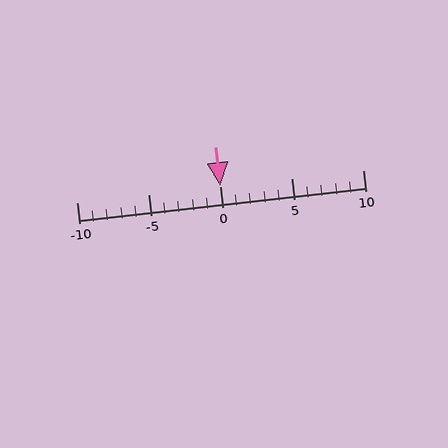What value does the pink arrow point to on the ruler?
The pink arrow points to approximately 0.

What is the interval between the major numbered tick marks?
The major tick marks are spaced 5 units apart.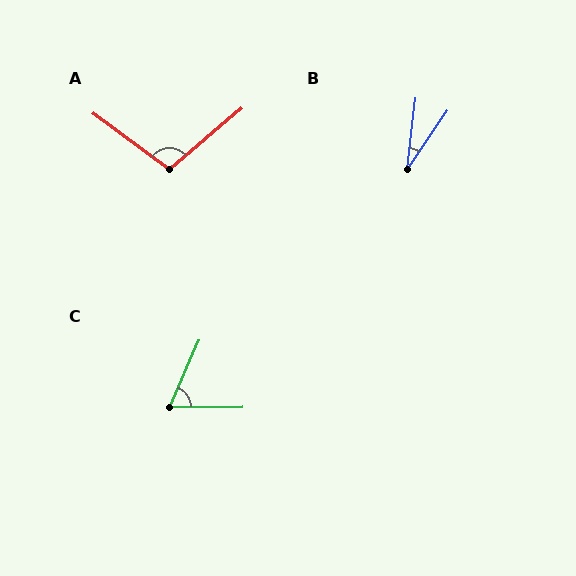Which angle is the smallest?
B, at approximately 27 degrees.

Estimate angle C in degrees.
Approximately 66 degrees.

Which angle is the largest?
A, at approximately 103 degrees.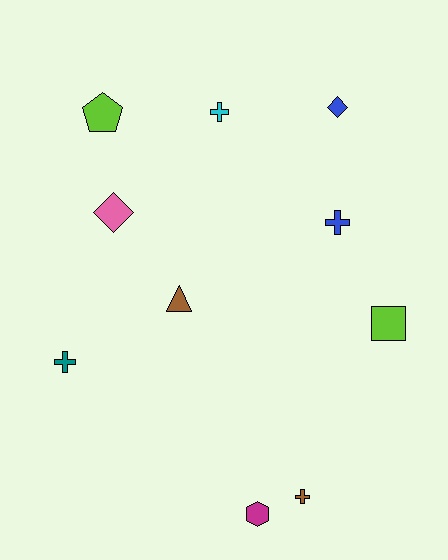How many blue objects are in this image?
There are 2 blue objects.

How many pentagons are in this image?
There is 1 pentagon.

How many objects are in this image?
There are 10 objects.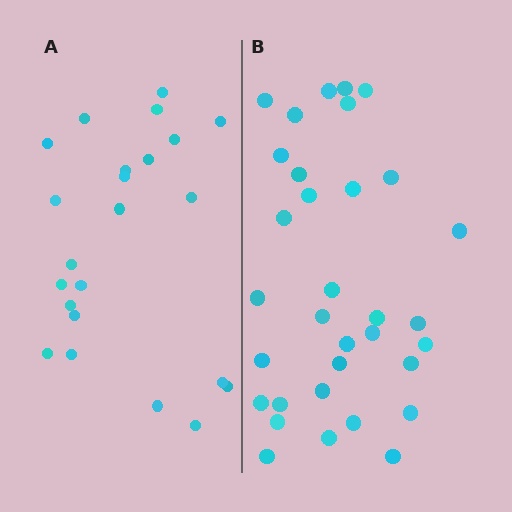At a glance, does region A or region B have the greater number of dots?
Region B (the right region) has more dots.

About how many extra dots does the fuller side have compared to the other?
Region B has roughly 10 or so more dots than region A.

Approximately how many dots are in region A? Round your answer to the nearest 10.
About 20 dots. (The exact count is 23, which rounds to 20.)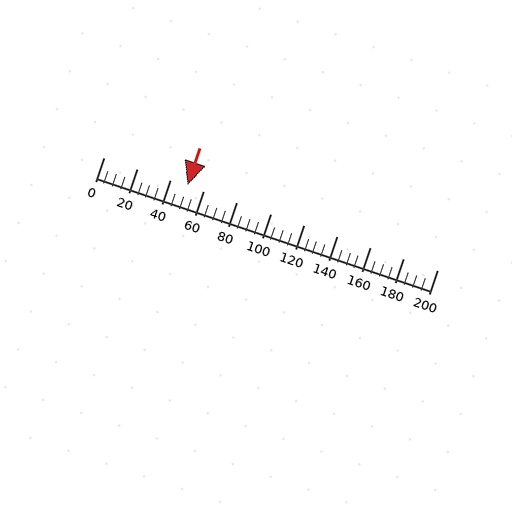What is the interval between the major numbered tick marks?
The major tick marks are spaced 20 units apart.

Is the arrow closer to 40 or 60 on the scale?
The arrow is closer to 60.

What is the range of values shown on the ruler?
The ruler shows values from 0 to 200.